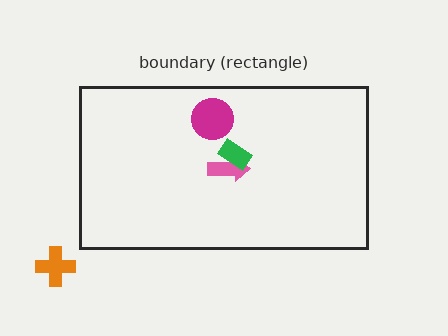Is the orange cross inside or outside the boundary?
Outside.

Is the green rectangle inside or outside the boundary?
Inside.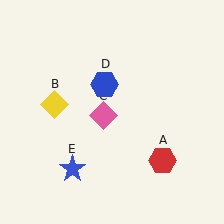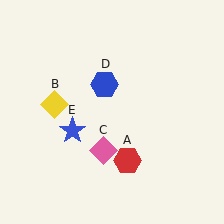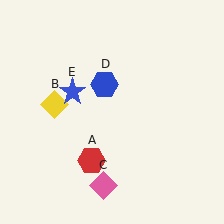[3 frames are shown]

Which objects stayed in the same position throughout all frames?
Yellow diamond (object B) and blue hexagon (object D) remained stationary.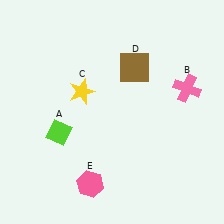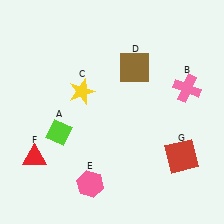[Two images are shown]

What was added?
A red triangle (F), a red square (G) were added in Image 2.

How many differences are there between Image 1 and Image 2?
There are 2 differences between the two images.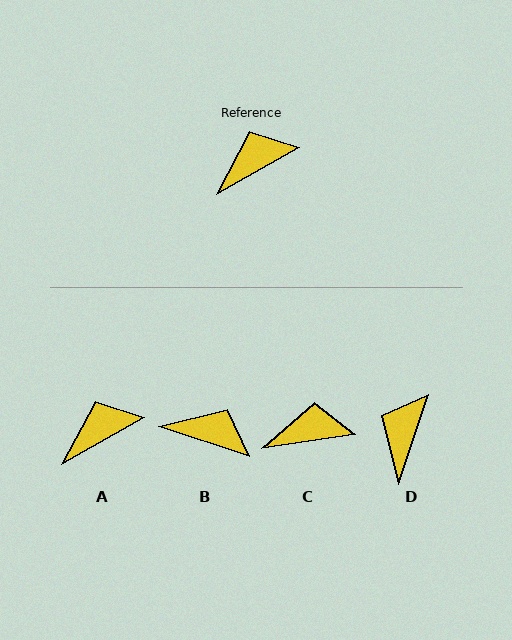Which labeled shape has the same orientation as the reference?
A.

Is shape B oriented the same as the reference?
No, it is off by about 48 degrees.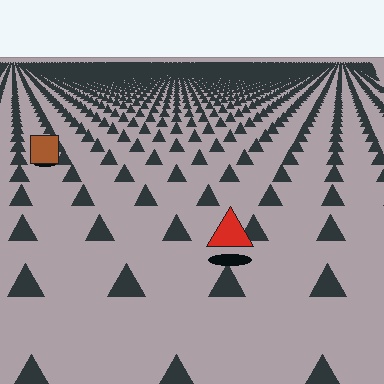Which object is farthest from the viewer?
The brown square is farthest from the viewer. It appears smaller and the ground texture around it is denser.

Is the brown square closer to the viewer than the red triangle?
No. The red triangle is closer — you can tell from the texture gradient: the ground texture is coarser near it.